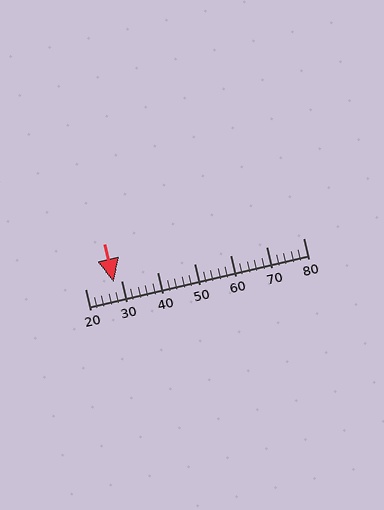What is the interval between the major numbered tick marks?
The major tick marks are spaced 10 units apart.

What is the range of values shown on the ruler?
The ruler shows values from 20 to 80.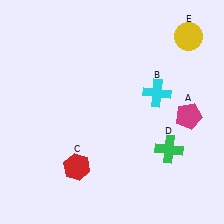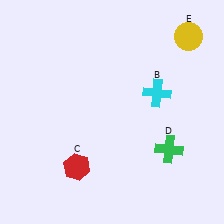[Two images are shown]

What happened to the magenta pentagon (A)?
The magenta pentagon (A) was removed in Image 2. It was in the bottom-right area of Image 1.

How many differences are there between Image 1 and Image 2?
There is 1 difference between the two images.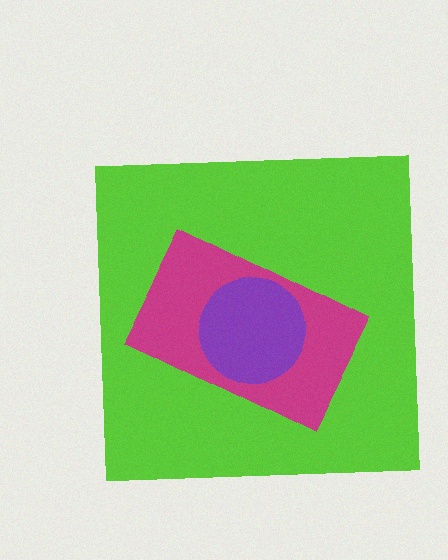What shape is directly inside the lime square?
The magenta rectangle.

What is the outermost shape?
The lime square.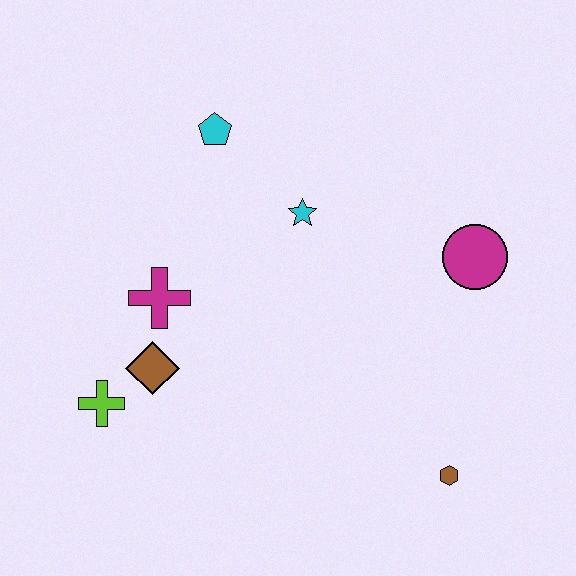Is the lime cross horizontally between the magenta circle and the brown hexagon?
No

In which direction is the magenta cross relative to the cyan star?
The magenta cross is to the left of the cyan star.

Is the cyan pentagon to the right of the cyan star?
No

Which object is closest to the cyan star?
The cyan pentagon is closest to the cyan star.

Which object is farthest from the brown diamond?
The magenta circle is farthest from the brown diamond.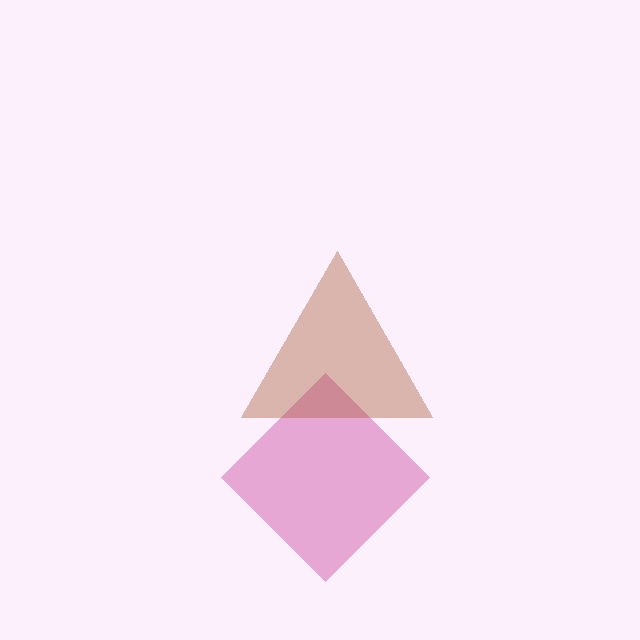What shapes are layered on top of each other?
The layered shapes are: a pink diamond, a brown triangle.